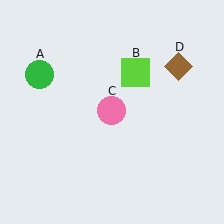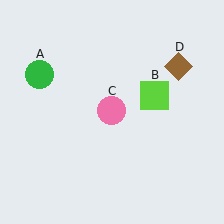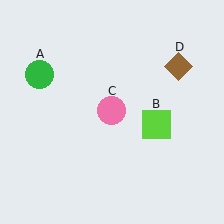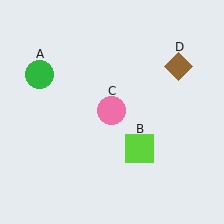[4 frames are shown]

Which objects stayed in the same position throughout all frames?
Green circle (object A) and pink circle (object C) and brown diamond (object D) remained stationary.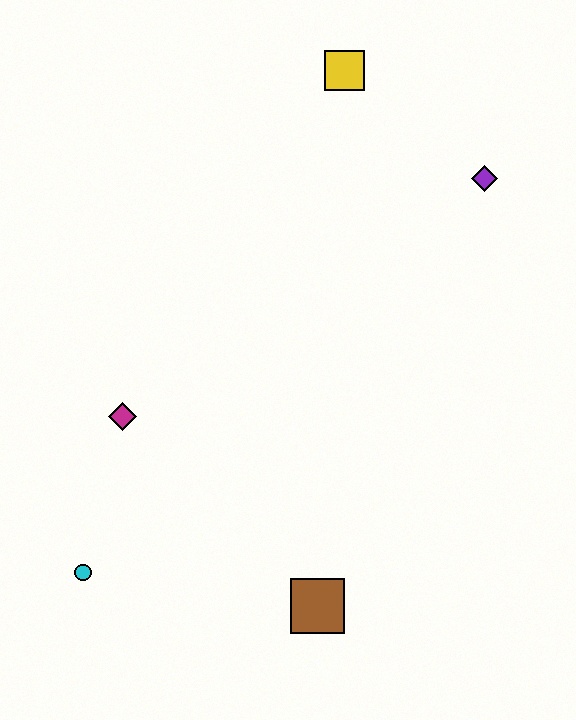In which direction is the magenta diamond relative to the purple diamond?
The magenta diamond is to the left of the purple diamond.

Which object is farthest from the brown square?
The yellow square is farthest from the brown square.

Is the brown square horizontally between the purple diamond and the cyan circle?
Yes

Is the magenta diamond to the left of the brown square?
Yes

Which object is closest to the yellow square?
The purple diamond is closest to the yellow square.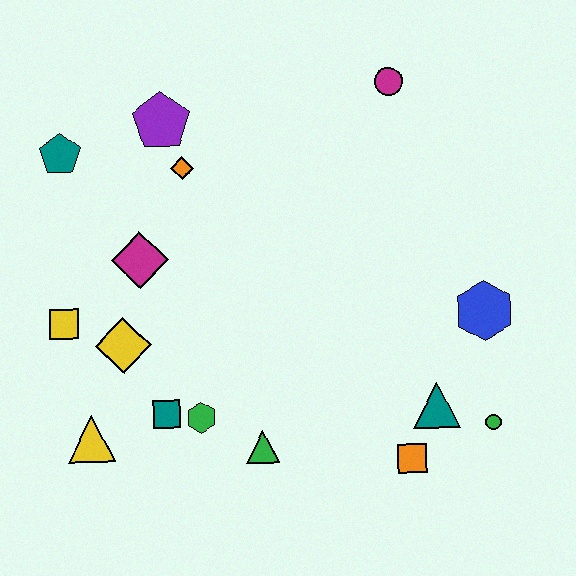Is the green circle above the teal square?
No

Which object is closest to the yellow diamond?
The yellow square is closest to the yellow diamond.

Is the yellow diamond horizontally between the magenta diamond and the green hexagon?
No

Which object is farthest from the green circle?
The teal pentagon is farthest from the green circle.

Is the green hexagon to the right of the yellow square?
Yes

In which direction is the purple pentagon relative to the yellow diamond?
The purple pentagon is above the yellow diamond.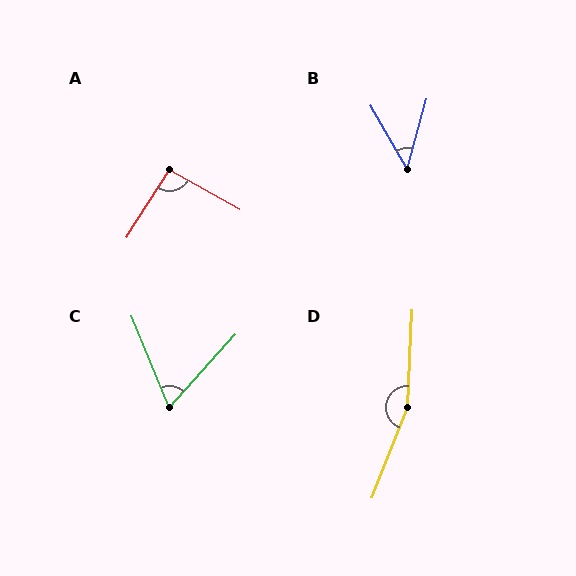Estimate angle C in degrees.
Approximately 64 degrees.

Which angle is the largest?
D, at approximately 161 degrees.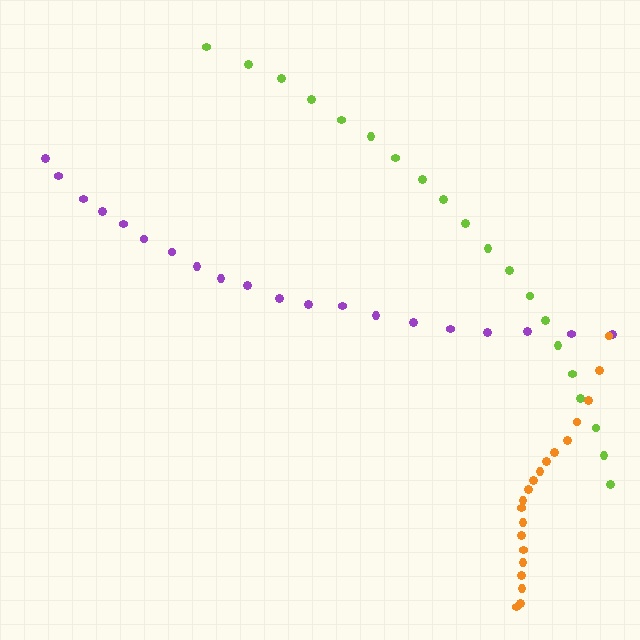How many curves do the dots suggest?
There are 3 distinct paths.